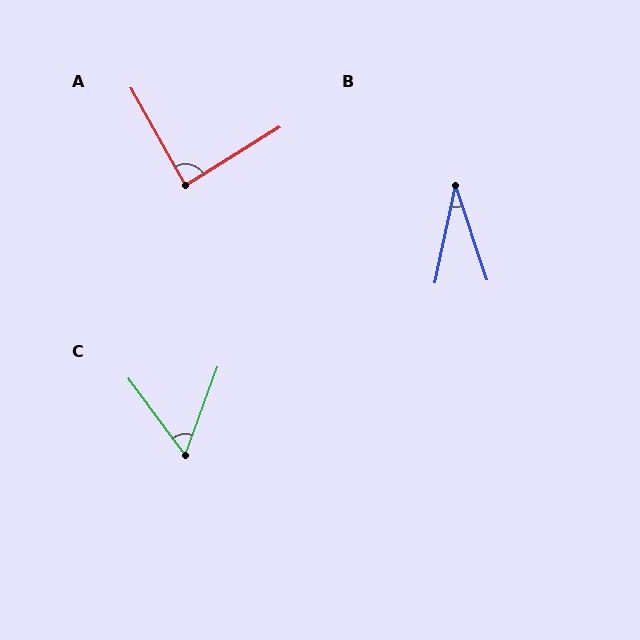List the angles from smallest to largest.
B (31°), C (57°), A (87°).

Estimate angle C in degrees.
Approximately 57 degrees.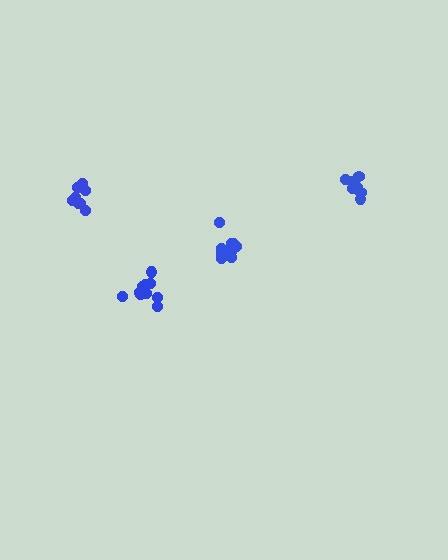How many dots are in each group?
Group 1: 12 dots, Group 2: 8 dots, Group 3: 7 dots, Group 4: 12 dots (39 total).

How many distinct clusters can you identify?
There are 4 distinct clusters.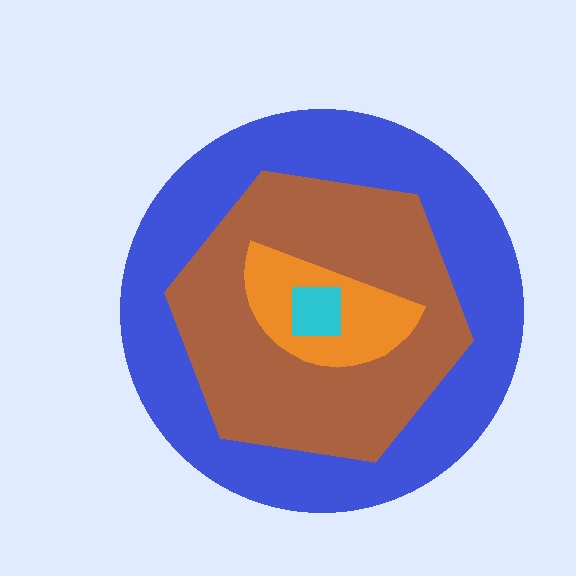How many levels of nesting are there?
4.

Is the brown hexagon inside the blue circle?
Yes.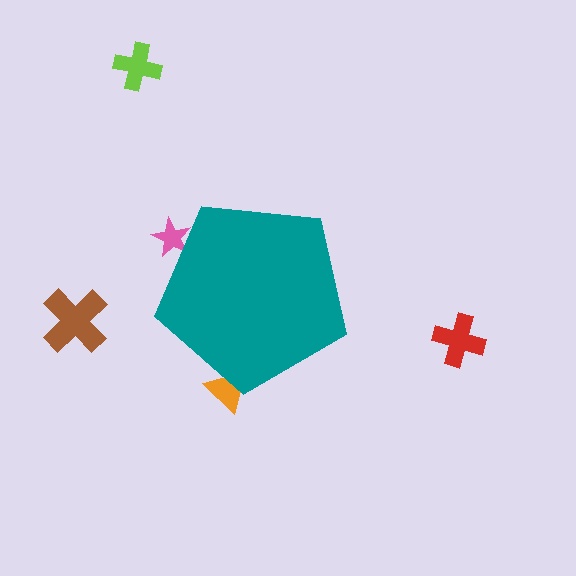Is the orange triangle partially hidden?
Yes, the orange triangle is partially hidden behind the teal pentagon.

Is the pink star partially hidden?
Yes, the pink star is partially hidden behind the teal pentagon.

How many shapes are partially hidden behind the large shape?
2 shapes are partially hidden.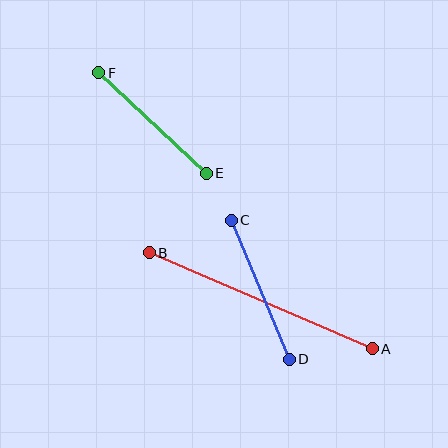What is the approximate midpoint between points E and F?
The midpoint is at approximately (152, 123) pixels.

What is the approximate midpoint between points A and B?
The midpoint is at approximately (261, 301) pixels.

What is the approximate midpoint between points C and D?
The midpoint is at approximately (260, 290) pixels.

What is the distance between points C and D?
The distance is approximately 151 pixels.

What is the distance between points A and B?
The distance is approximately 243 pixels.